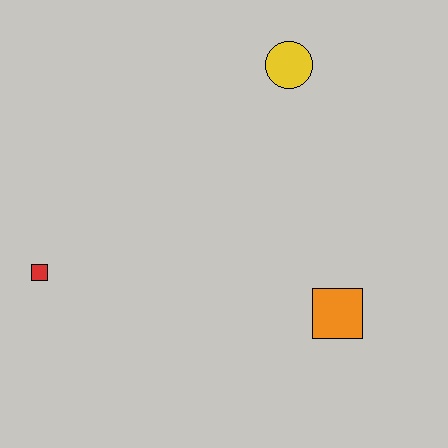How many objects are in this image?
There are 3 objects.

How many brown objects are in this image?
There are no brown objects.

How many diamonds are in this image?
There are no diamonds.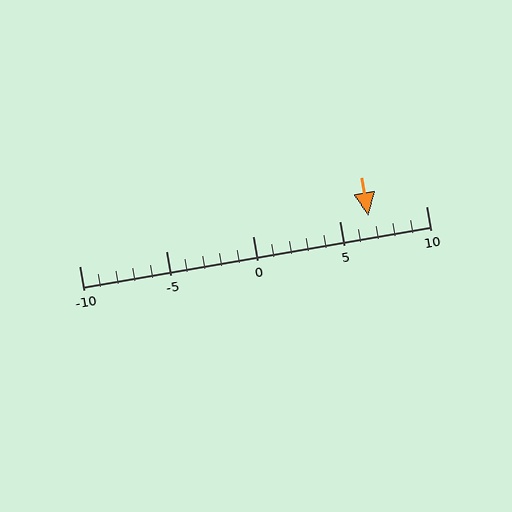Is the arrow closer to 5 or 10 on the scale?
The arrow is closer to 5.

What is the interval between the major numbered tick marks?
The major tick marks are spaced 5 units apart.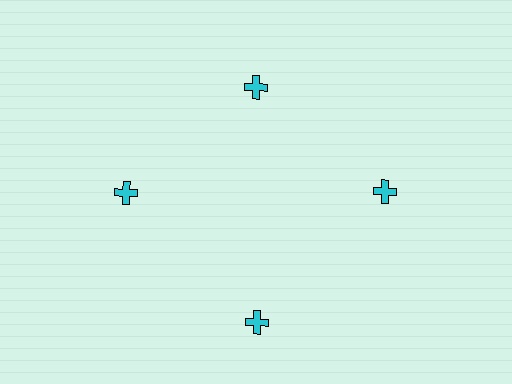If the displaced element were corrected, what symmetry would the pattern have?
It would have 4-fold rotational symmetry — the pattern would map onto itself every 90 degrees.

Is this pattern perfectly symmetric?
No. The 4 cyan crosses are arranged in a ring, but one element near the 12 o'clock position is pulled inward toward the center, breaking the 4-fold rotational symmetry.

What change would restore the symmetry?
The symmetry would be restored by moving it outward, back onto the ring so that all 4 crosses sit at equal angles and equal distance from the center.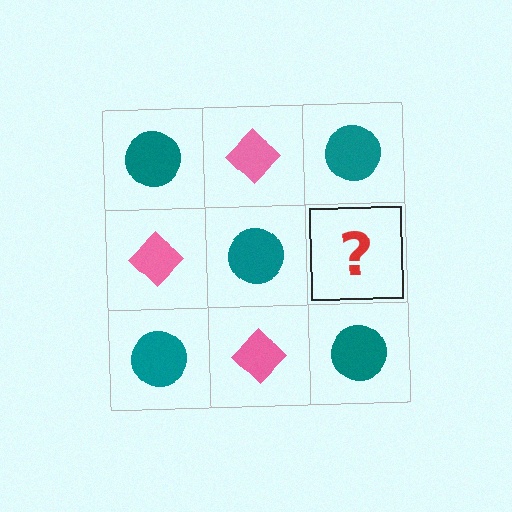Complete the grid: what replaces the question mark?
The question mark should be replaced with a pink diamond.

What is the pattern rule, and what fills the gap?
The rule is that it alternates teal circle and pink diamond in a checkerboard pattern. The gap should be filled with a pink diamond.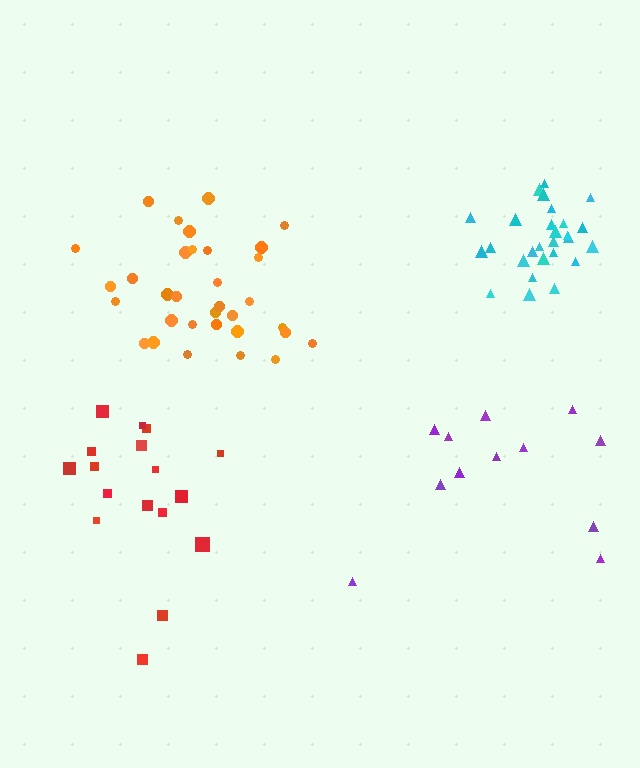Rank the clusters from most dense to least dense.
cyan, orange, red, purple.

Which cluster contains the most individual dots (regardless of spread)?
Orange (33).